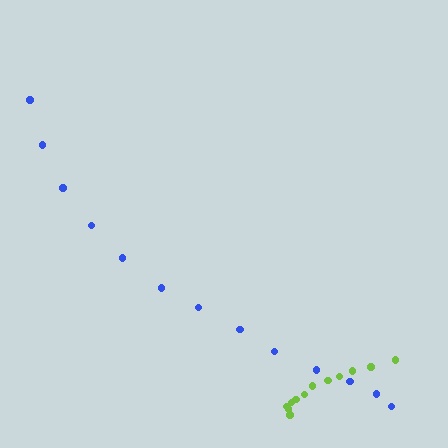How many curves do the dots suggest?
There are 2 distinct paths.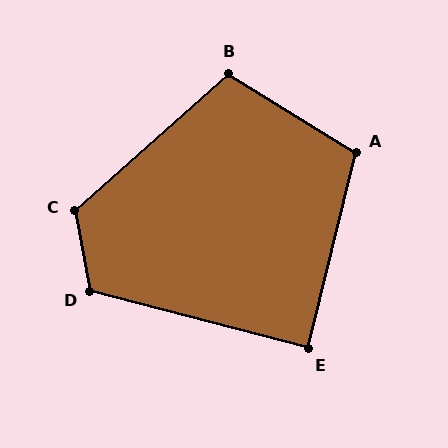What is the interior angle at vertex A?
Approximately 108 degrees (obtuse).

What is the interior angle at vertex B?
Approximately 107 degrees (obtuse).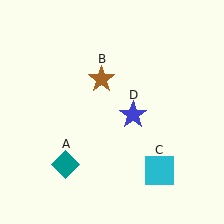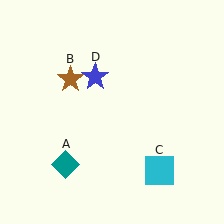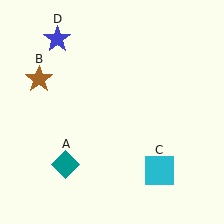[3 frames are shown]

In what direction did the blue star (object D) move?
The blue star (object D) moved up and to the left.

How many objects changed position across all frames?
2 objects changed position: brown star (object B), blue star (object D).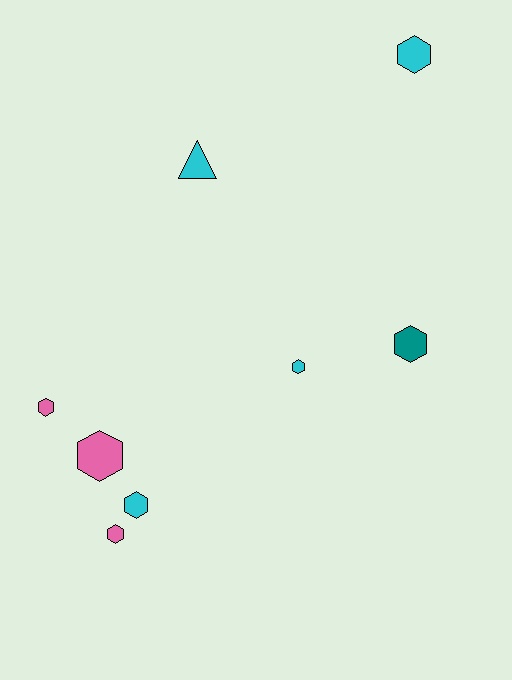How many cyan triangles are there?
There is 1 cyan triangle.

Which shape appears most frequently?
Hexagon, with 7 objects.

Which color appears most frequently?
Cyan, with 4 objects.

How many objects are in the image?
There are 8 objects.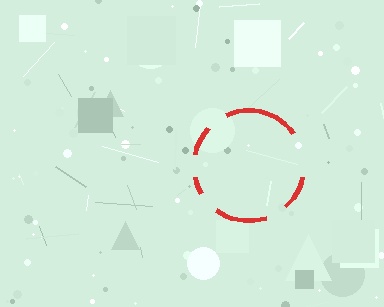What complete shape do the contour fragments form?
The contour fragments form a circle.